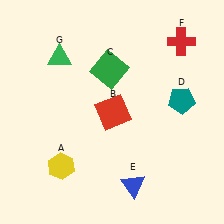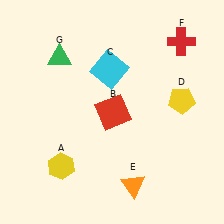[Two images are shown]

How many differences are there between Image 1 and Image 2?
There are 3 differences between the two images.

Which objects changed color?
C changed from green to cyan. D changed from teal to yellow. E changed from blue to orange.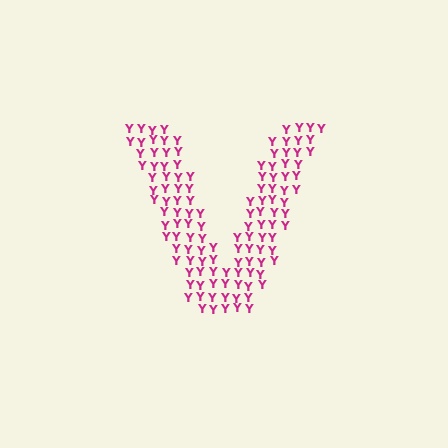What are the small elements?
The small elements are letter Y's.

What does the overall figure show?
The overall figure shows the letter V.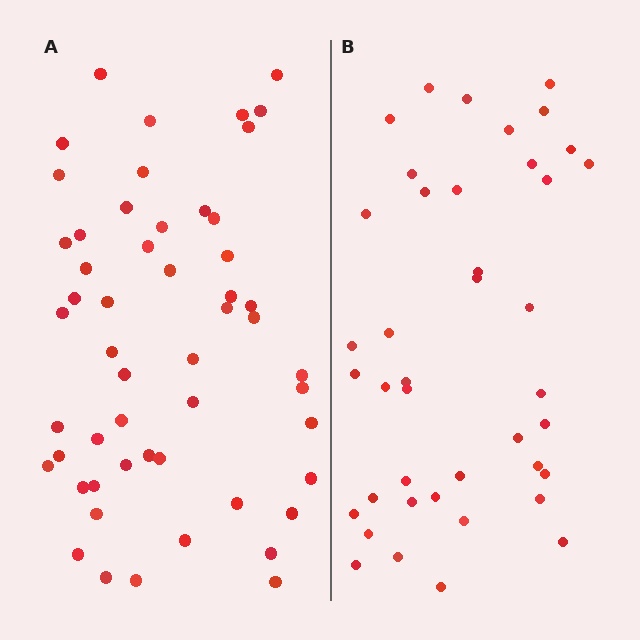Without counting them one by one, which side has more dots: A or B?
Region A (the left region) has more dots.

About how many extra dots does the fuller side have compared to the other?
Region A has roughly 12 or so more dots than region B.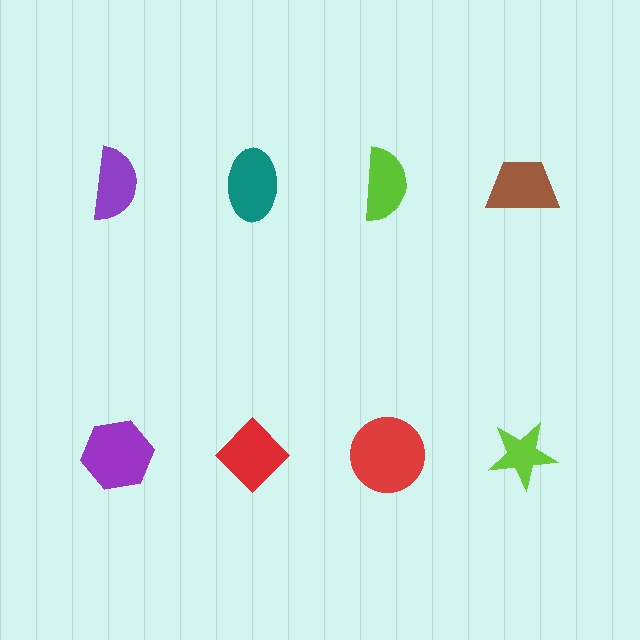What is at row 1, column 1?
A purple semicircle.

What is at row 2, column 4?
A lime star.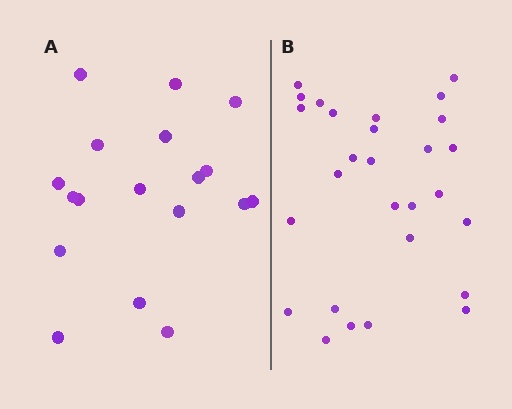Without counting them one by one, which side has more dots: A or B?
Region B (the right region) has more dots.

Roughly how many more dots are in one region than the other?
Region B has roughly 10 or so more dots than region A.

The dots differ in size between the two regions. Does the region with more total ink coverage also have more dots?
No. Region A has more total ink coverage because its dots are larger, but region B actually contains more individual dots. Total area can be misleading — the number of items is what matters here.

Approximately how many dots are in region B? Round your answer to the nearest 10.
About 30 dots. (The exact count is 28, which rounds to 30.)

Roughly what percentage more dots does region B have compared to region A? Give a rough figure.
About 55% more.